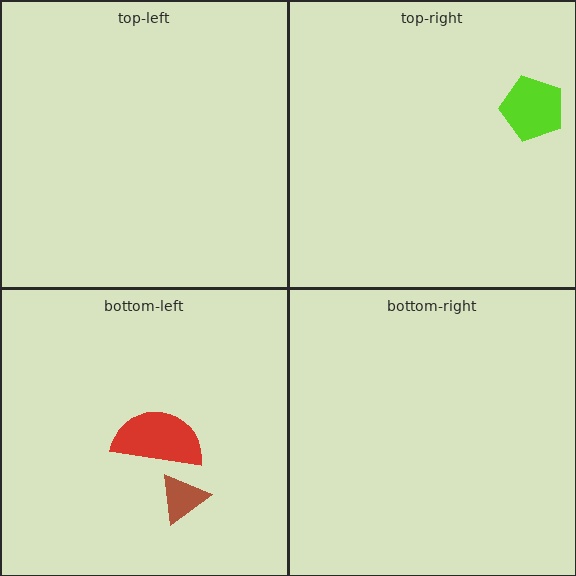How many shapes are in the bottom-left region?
2.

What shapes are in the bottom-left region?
The brown triangle, the red semicircle.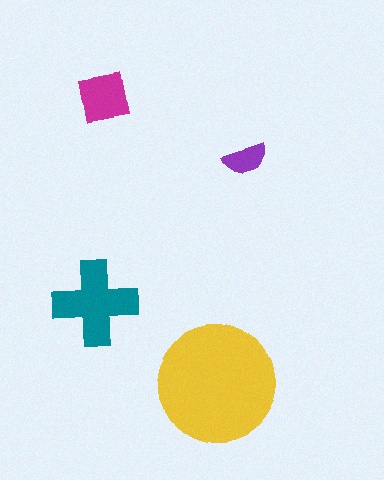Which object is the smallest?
The purple semicircle.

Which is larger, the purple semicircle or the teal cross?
The teal cross.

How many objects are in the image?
There are 4 objects in the image.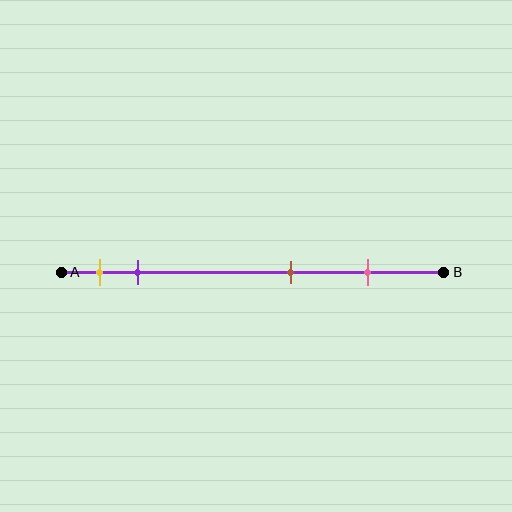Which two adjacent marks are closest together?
The yellow and purple marks are the closest adjacent pair.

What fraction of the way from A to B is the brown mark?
The brown mark is approximately 60% (0.6) of the way from A to B.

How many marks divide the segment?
There are 4 marks dividing the segment.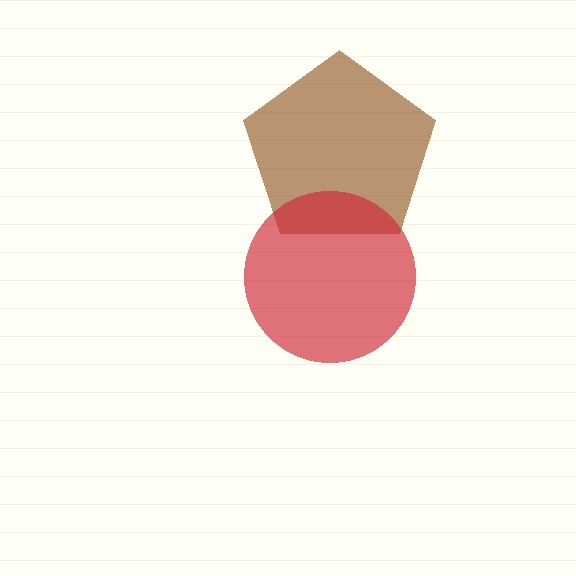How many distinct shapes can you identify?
There are 2 distinct shapes: a brown pentagon, a red circle.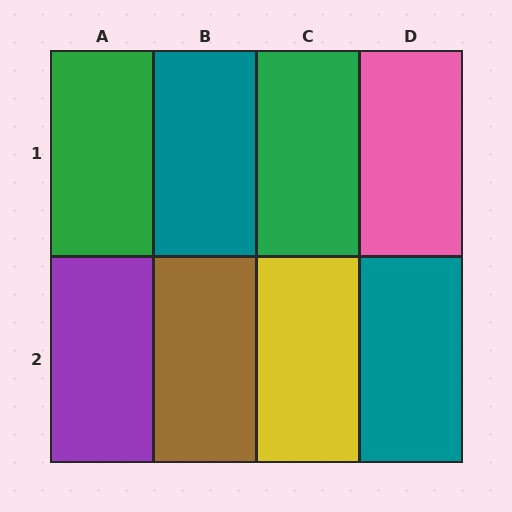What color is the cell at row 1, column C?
Green.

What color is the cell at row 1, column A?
Green.